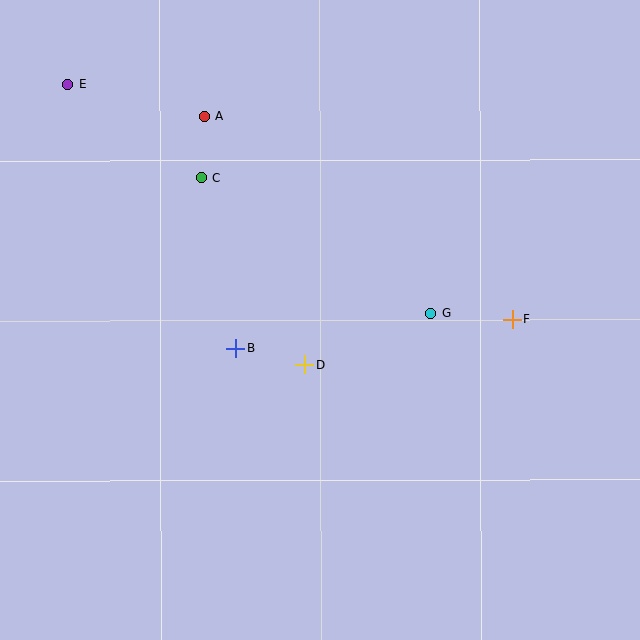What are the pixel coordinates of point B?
Point B is at (236, 348).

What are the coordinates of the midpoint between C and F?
The midpoint between C and F is at (357, 248).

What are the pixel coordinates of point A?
Point A is at (204, 116).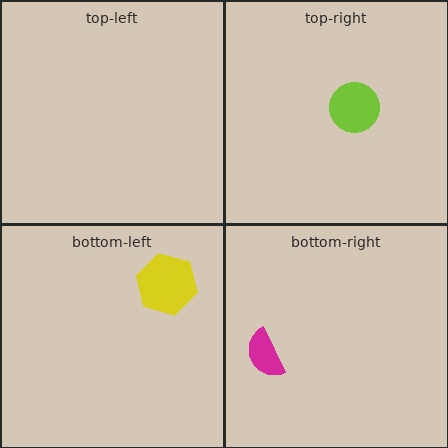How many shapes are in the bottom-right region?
1.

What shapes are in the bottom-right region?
The magenta semicircle.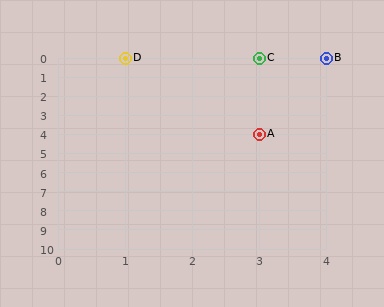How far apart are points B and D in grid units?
Points B and D are 3 columns apart.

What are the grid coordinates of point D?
Point D is at grid coordinates (1, 0).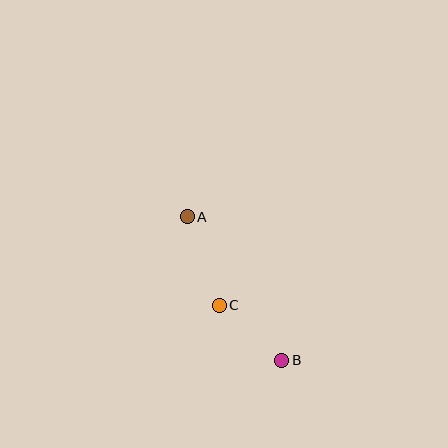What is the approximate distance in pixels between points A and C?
The distance between A and C is approximately 94 pixels.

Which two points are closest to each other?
Points B and C are closest to each other.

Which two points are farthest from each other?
Points A and B are farthest from each other.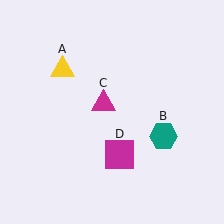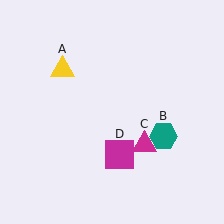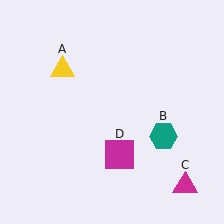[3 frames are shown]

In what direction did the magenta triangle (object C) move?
The magenta triangle (object C) moved down and to the right.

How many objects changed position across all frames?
1 object changed position: magenta triangle (object C).